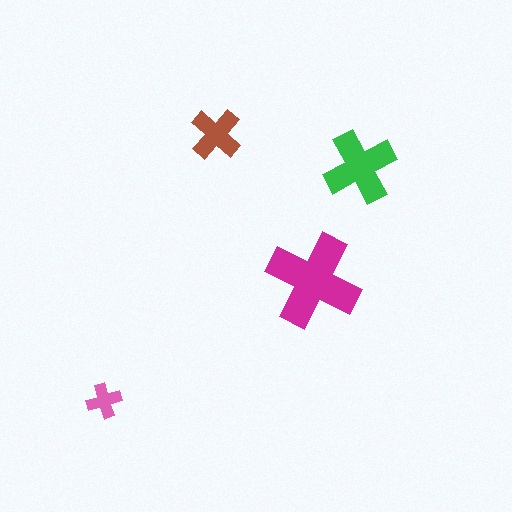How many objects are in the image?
There are 4 objects in the image.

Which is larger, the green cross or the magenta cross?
The magenta one.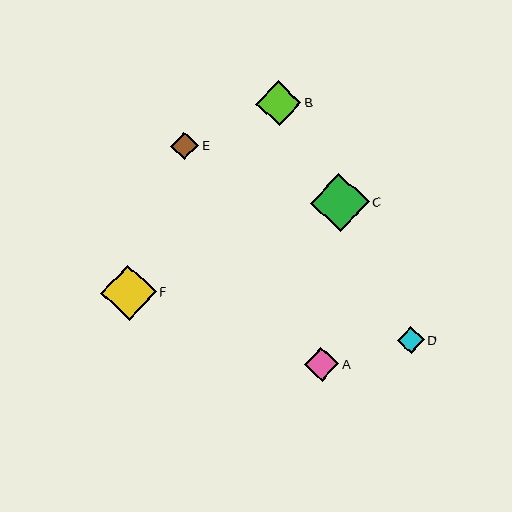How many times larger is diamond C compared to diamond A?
Diamond C is approximately 1.7 times the size of diamond A.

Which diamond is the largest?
Diamond C is the largest with a size of approximately 58 pixels.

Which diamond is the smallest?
Diamond D is the smallest with a size of approximately 27 pixels.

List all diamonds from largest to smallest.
From largest to smallest: C, F, B, A, E, D.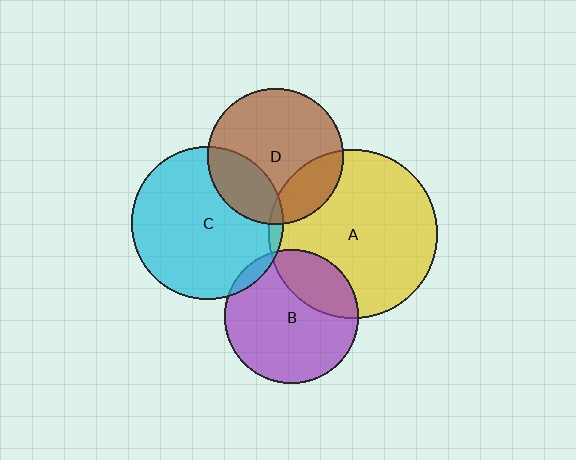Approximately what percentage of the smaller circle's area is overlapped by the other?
Approximately 5%.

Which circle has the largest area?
Circle A (yellow).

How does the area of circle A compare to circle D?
Approximately 1.6 times.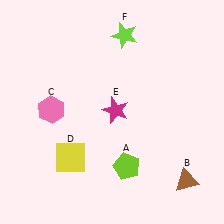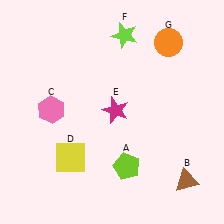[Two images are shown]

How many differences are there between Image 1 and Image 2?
There is 1 difference between the two images.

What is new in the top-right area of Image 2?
An orange circle (G) was added in the top-right area of Image 2.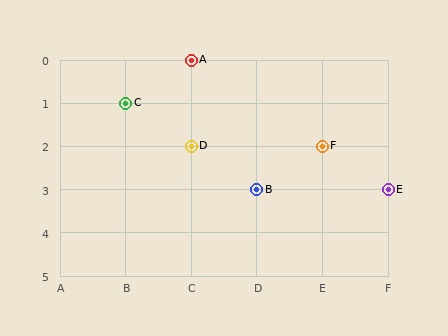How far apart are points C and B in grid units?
Points C and B are 2 columns and 2 rows apart (about 2.8 grid units diagonally).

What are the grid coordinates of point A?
Point A is at grid coordinates (C, 0).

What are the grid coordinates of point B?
Point B is at grid coordinates (D, 3).